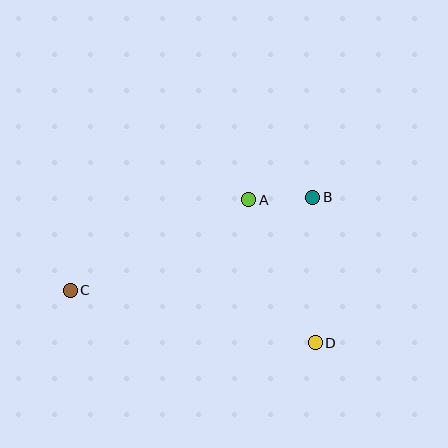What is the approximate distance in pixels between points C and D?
The distance between C and D is approximately 250 pixels.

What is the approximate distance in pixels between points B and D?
The distance between B and D is approximately 145 pixels.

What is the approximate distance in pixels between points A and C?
The distance between A and C is approximately 200 pixels.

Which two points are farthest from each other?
Points B and C are farthest from each other.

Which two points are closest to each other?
Points A and B are closest to each other.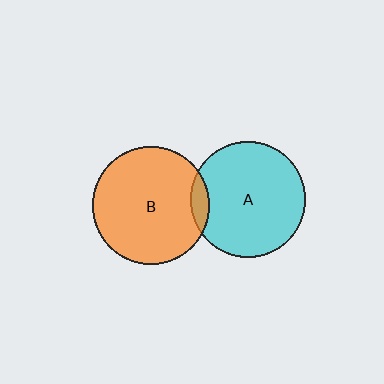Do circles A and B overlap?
Yes.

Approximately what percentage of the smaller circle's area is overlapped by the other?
Approximately 10%.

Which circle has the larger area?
Circle B (orange).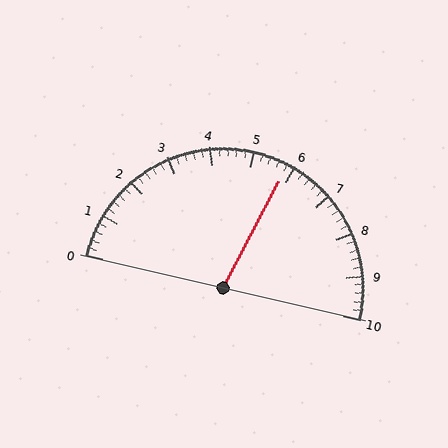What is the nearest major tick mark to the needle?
The nearest major tick mark is 6.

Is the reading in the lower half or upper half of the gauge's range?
The reading is in the upper half of the range (0 to 10).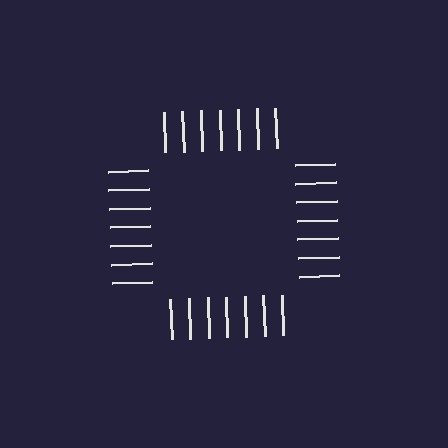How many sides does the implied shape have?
4 sides — the line-ends trace a square.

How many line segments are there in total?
28 — 7 along each of the 4 edges.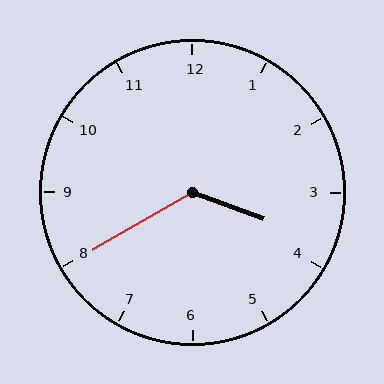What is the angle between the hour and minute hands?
Approximately 130 degrees.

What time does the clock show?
3:40.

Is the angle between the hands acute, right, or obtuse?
It is obtuse.